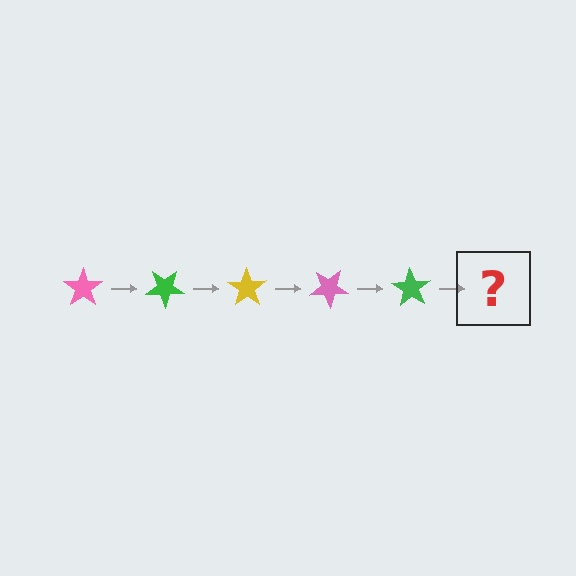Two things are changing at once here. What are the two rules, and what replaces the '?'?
The two rules are that it rotates 35 degrees each step and the color cycles through pink, green, and yellow. The '?' should be a yellow star, rotated 175 degrees from the start.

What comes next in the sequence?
The next element should be a yellow star, rotated 175 degrees from the start.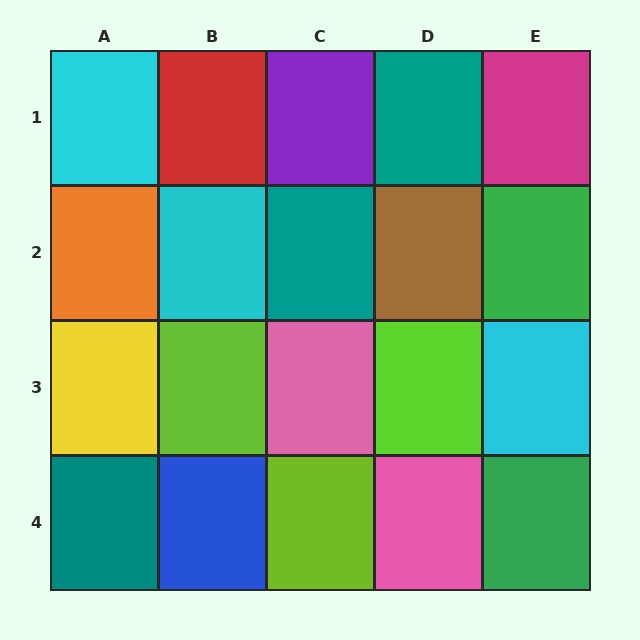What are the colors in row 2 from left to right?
Orange, cyan, teal, brown, green.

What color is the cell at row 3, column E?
Cyan.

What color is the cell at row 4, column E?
Green.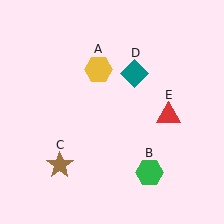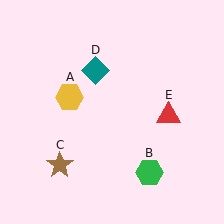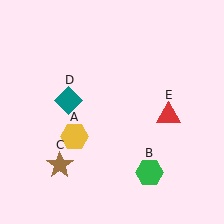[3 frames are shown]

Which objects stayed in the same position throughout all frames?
Green hexagon (object B) and brown star (object C) and red triangle (object E) remained stationary.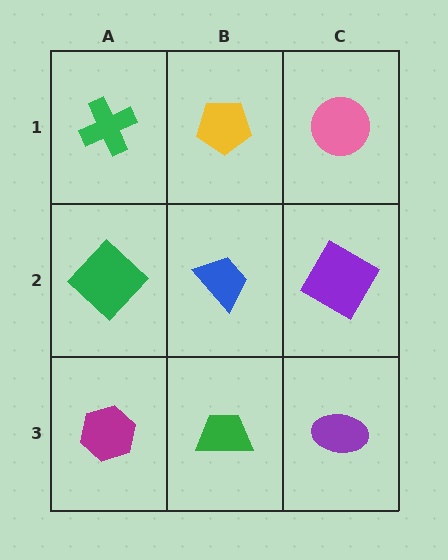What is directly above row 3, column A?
A green diamond.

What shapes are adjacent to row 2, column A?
A green cross (row 1, column A), a magenta hexagon (row 3, column A), a blue trapezoid (row 2, column B).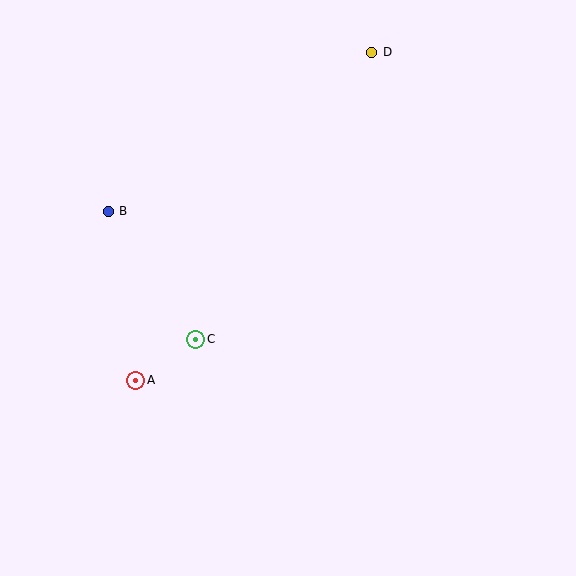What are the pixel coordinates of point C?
Point C is at (196, 339).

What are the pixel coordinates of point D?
Point D is at (372, 52).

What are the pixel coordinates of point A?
Point A is at (136, 380).